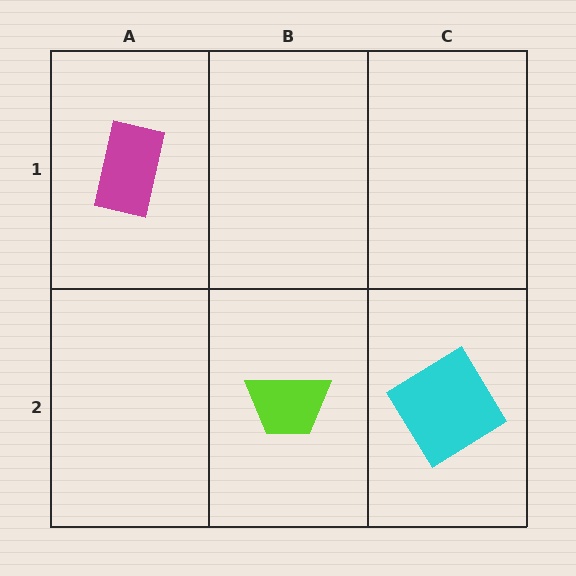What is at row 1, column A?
A magenta rectangle.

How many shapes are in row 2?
2 shapes.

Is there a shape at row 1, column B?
No, that cell is empty.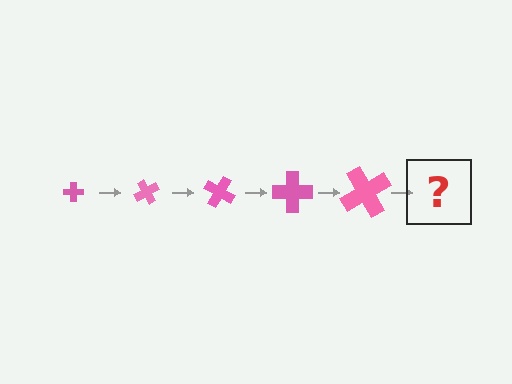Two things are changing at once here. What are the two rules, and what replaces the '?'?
The two rules are that the cross grows larger each step and it rotates 60 degrees each step. The '?' should be a cross, larger than the previous one and rotated 300 degrees from the start.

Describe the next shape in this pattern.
It should be a cross, larger than the previous one and rotated 300 degrees from the start.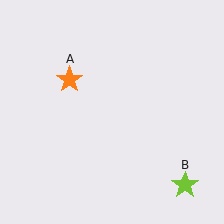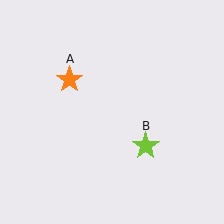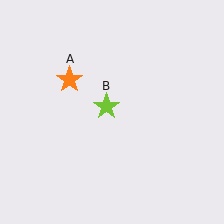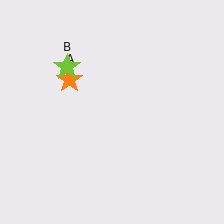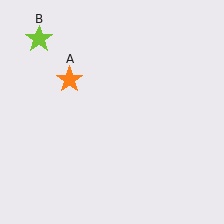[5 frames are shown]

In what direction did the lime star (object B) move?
The lime star (object B) moved up and to the left.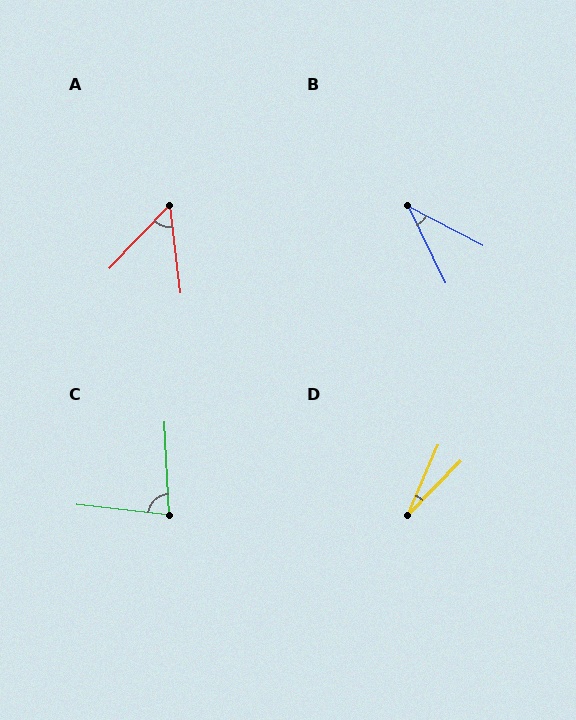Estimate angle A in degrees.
Approximately 51 degrees.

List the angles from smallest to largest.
D (22°), B (37°), A (51°), C (80°).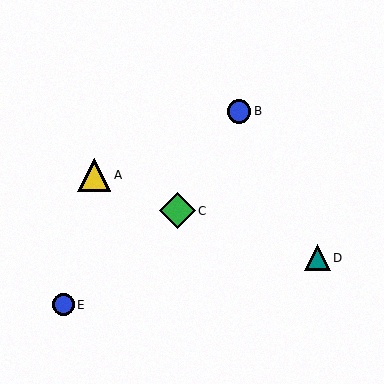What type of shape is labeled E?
Shape E is a blue circle.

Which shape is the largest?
The green diamond (labeled C) is the largest.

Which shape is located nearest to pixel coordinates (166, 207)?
The green diamond (labeled C) at (177, 211) is nearest to that location.